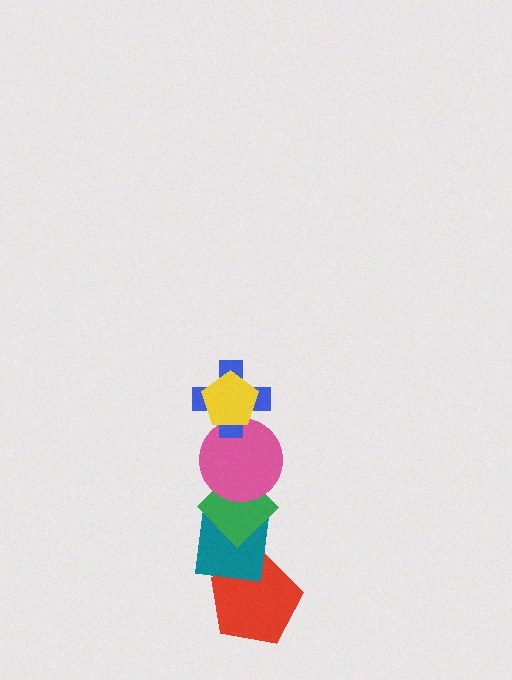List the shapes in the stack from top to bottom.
From top to bottom: the yellow pentagon, the blue cross, the pink circle, the green diamond, the teal square, the red pentagon.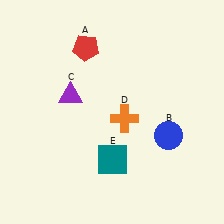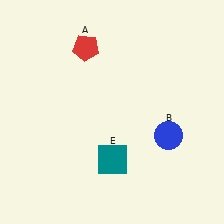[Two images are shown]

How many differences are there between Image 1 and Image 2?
There are 2 differences between the two images.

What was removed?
The purple triangle (C), the orange cross (D) were removed in Image 2.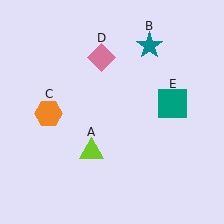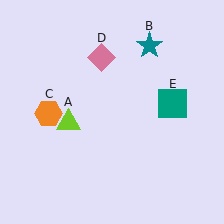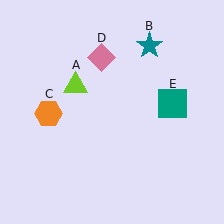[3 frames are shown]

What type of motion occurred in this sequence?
The lime triangle (object A) rotated clockwise around the center of the scene.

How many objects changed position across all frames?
1 object changed position: lime triangle (object A).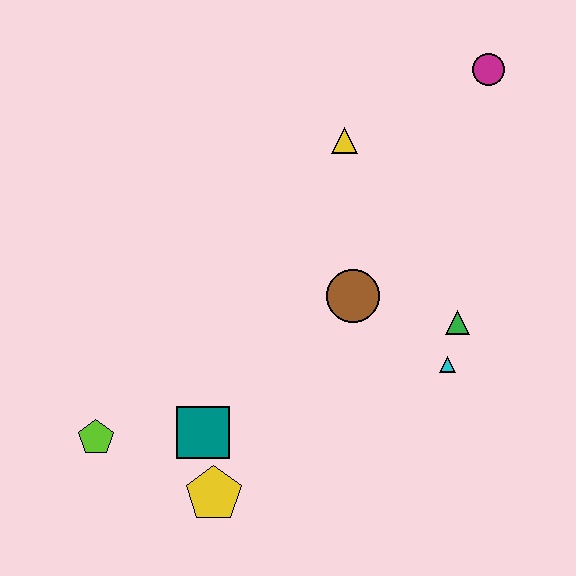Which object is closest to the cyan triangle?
The green triangle is closest to the cyan triangle.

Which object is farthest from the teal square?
The magenta circle is farthest from the teal square.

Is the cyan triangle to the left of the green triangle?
Yes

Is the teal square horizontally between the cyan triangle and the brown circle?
No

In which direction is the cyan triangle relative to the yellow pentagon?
The cyan triangle is to the right of the yellow pentagon.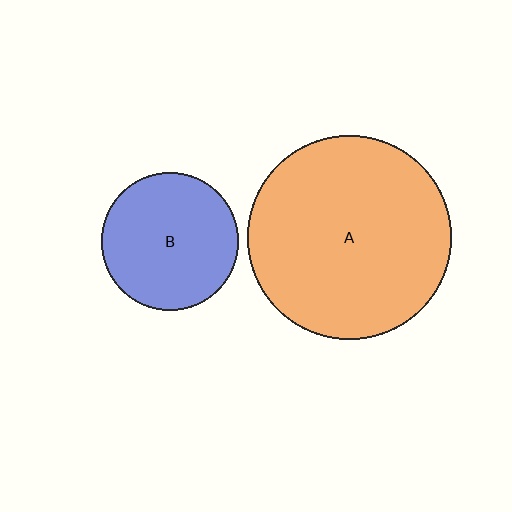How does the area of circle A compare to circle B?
Approximately 2.2 times.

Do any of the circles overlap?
No, none of the circles overlap.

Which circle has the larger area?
Circle A (orange).